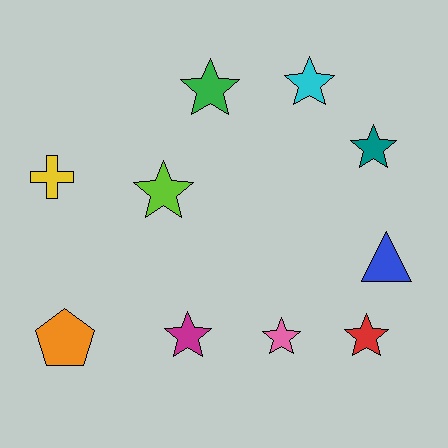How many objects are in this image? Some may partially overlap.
There are 10 objects.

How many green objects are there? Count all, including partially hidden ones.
There is 1 green object.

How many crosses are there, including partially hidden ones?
There is 1 cross.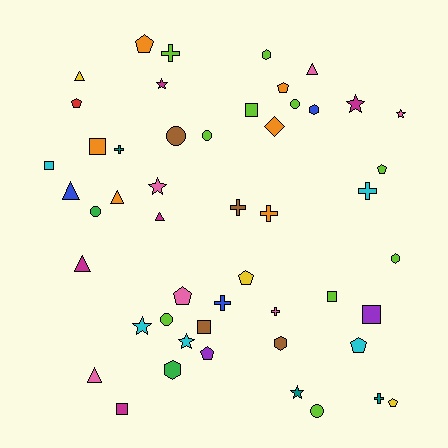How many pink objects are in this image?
There are 6 pink objects.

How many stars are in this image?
There are 7 stars.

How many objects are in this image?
There are 50 objects.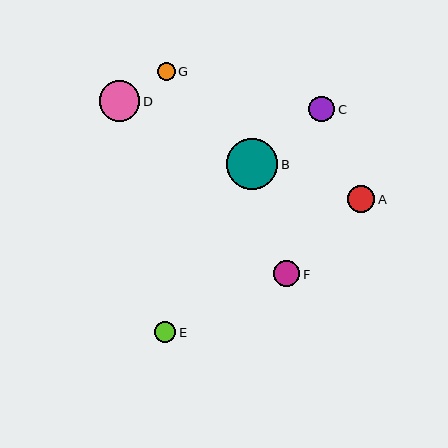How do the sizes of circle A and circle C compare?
Circle A and circle C are approximately the same size.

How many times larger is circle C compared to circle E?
Circle C is approximately 1.2 times the size of circle E.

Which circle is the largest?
Circle B is the largest with a size of approximately 51 pixels.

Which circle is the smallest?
Circle G is the smallest with a size of approximately 18 pixels.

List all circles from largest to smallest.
From largest to smallest: B, D, A, F, C, E, G.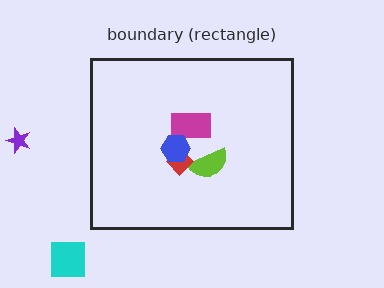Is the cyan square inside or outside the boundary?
Outside.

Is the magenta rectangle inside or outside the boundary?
Inside.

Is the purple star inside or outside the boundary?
Outside.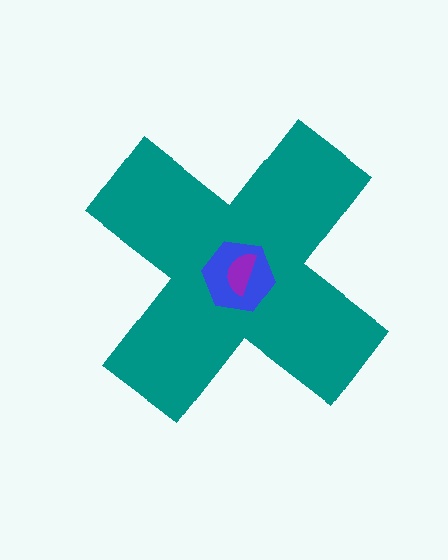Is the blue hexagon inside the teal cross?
Yes.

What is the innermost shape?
The purple semicircle.